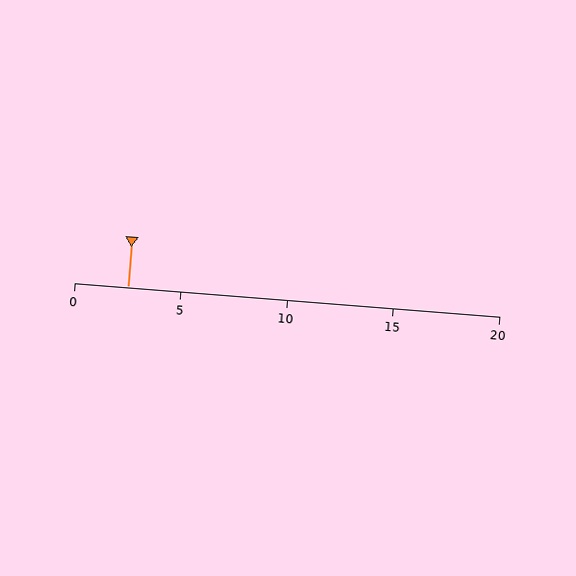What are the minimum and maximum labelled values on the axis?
The axis runs from 0 to 20.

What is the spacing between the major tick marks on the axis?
The major ticks are spaced 5 apart.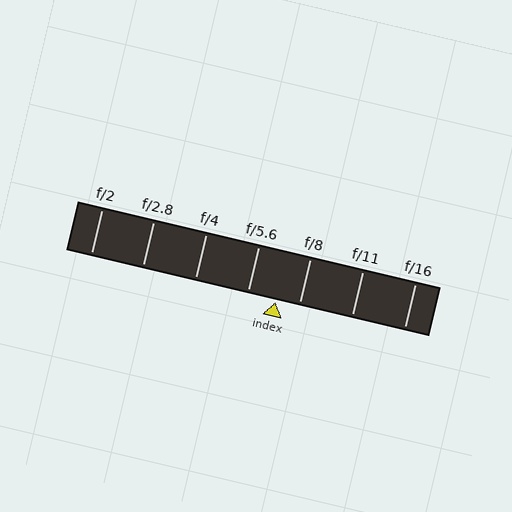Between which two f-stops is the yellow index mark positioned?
The index mark is between f/5.6 and f/8.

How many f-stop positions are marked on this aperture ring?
There are 7 f-stop positions marked.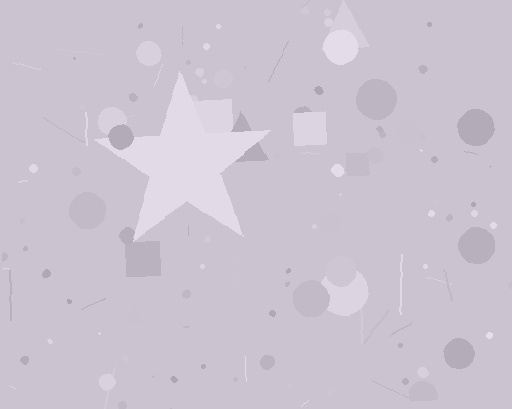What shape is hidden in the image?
A star is hidden in the image.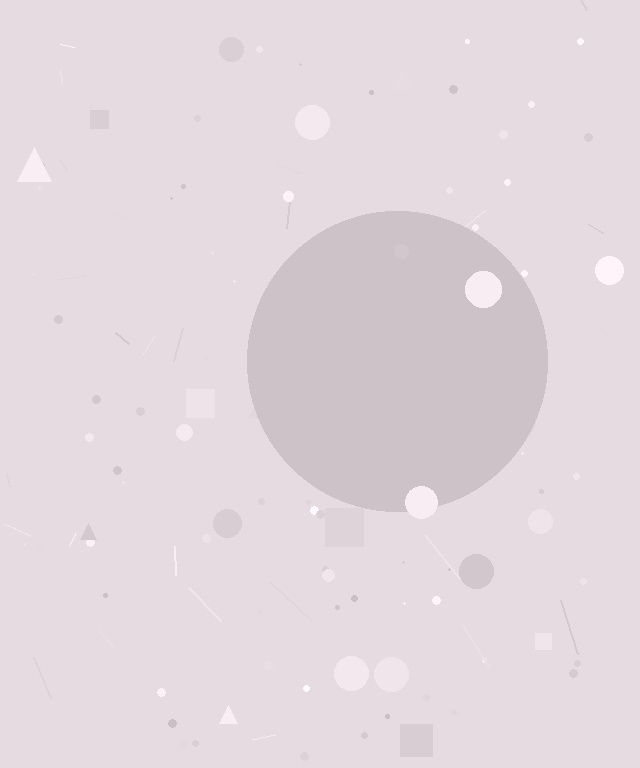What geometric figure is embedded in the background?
A circle is embedded in the background.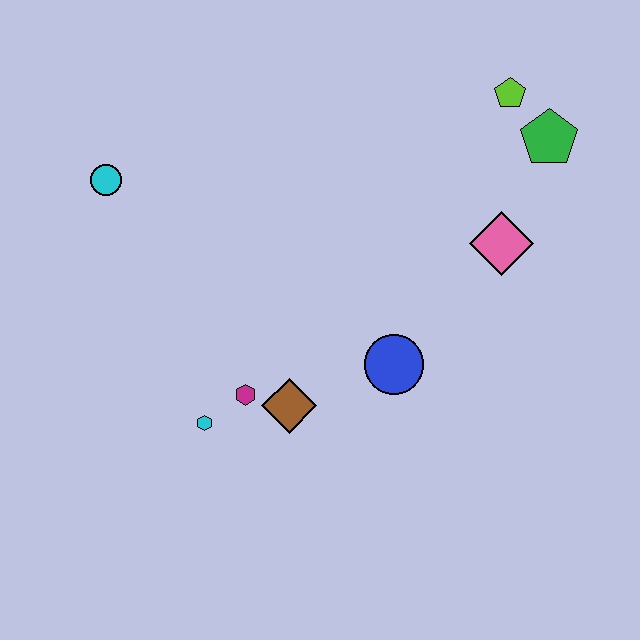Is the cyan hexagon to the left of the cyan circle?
No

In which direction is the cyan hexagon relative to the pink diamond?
The cyan hexagon is to the left of the pink diamond.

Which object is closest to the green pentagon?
The lime pentagon is closest to the green pentagon.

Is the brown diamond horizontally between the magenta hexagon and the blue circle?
Yes